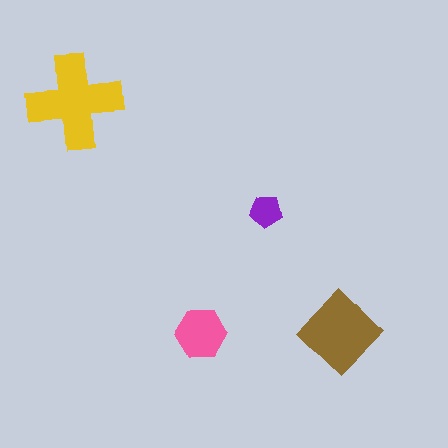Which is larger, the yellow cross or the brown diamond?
The yellow cross.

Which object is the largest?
The yellow cross.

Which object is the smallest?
The purple pentagon.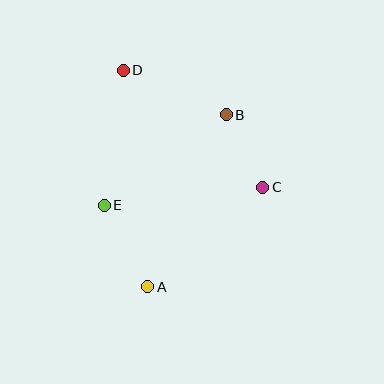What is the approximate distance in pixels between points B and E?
The distance between B and E is approximately 152 pixels.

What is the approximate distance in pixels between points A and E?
The distance between A and E is approximately 93 pixels.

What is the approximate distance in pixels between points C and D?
The distance between C and D is approximately 182 pixels.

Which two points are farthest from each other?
Points A and D are farthest from each other.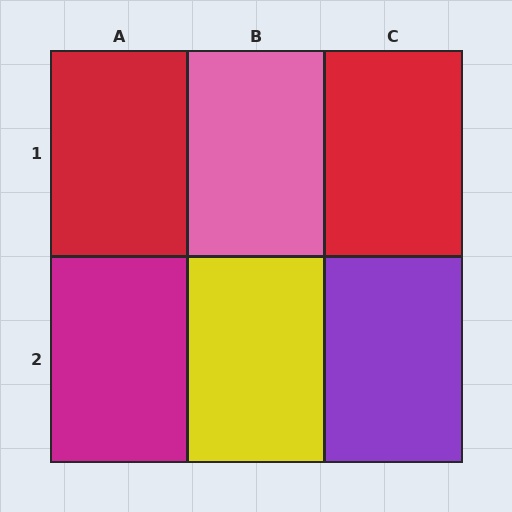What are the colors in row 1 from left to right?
Red, pink, red.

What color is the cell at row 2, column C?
Purple.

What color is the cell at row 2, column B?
Yellow.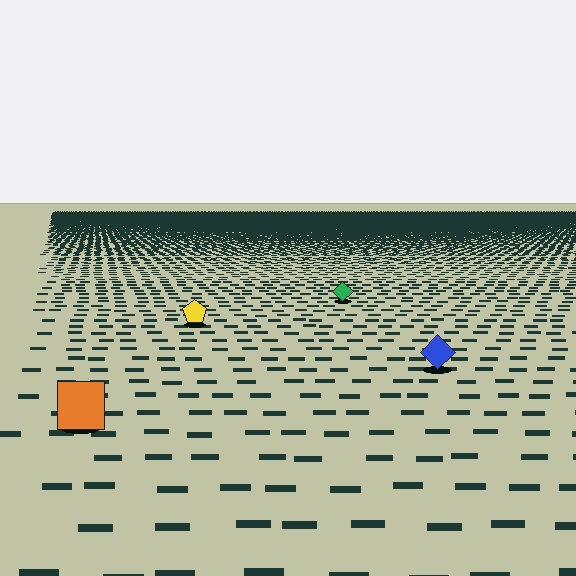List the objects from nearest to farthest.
From nearest to farthest: the orange square, the blue diamond, the yellow pentagon, the green diamond.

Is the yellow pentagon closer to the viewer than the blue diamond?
No. The blue diamond is closer — you can tell from the texture gradient: the ground texture is coarser near it.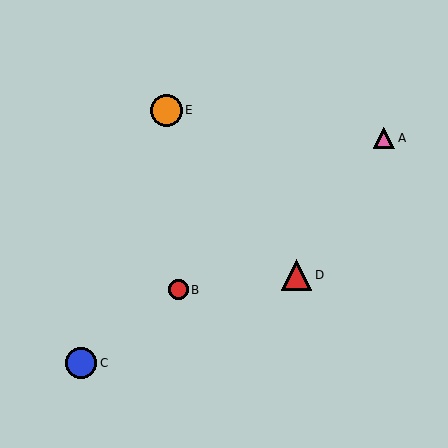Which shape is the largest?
The orange circle (labeled E) is the largest.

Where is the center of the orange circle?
The center of the orange circle is at (166, 110).